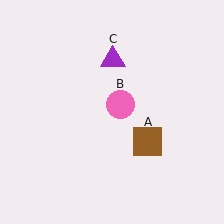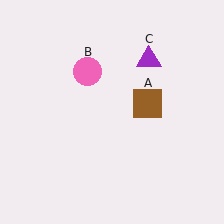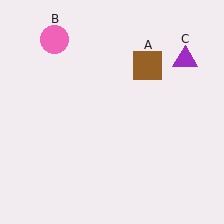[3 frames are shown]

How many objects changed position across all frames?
3 objects changed position: brown square (object A), pink circle (object B), purple triangle (object C).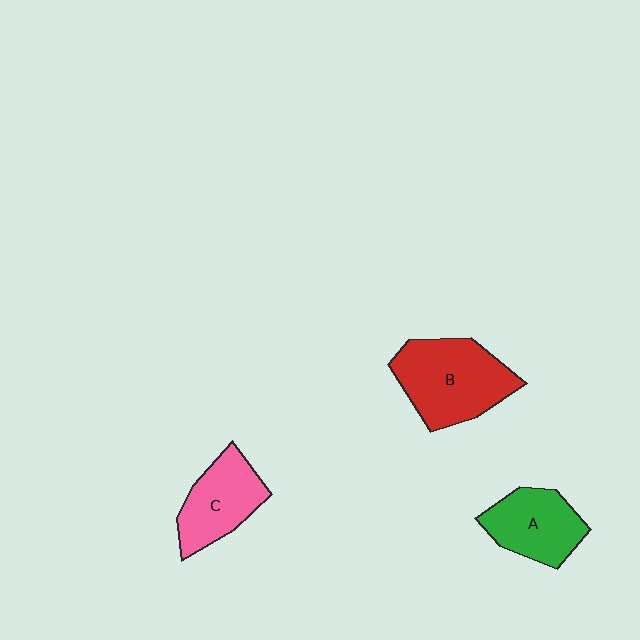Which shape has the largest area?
Shape B (red).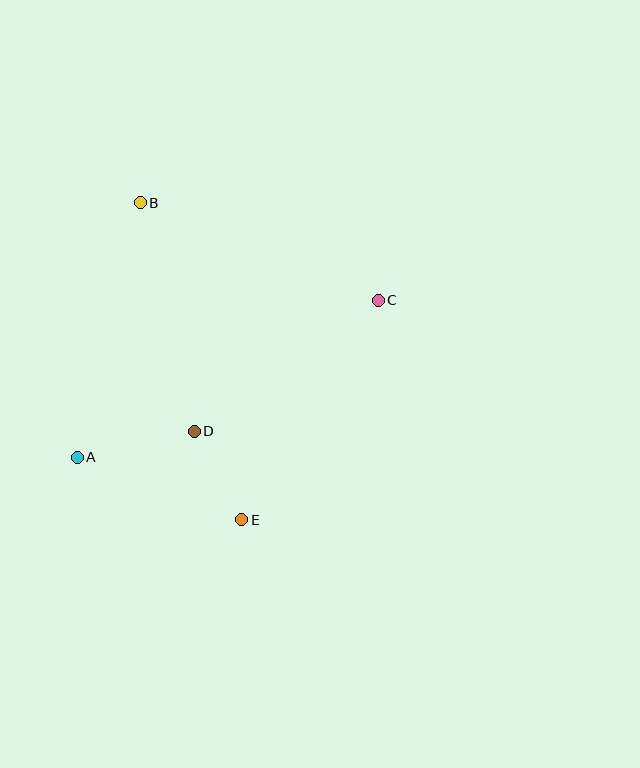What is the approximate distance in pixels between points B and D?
The distance between B and D is approximately 234 pixels.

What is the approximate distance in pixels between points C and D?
The distance between C and D is approximately 226 pixels.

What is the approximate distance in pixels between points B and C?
The distance between B and C is approximately 257 pixels.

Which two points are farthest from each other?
Points A and C are farthest from each other.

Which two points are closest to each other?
Points D and E are closest to each other.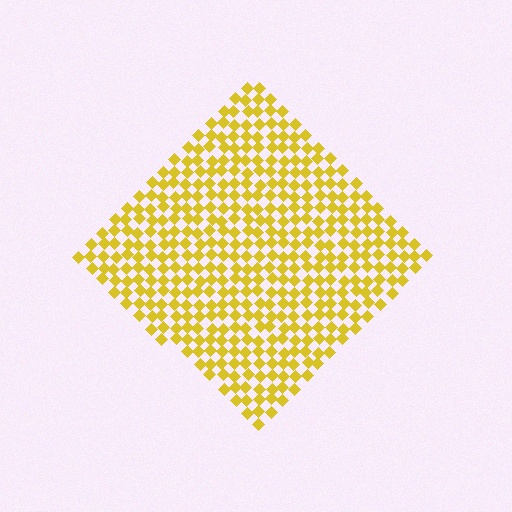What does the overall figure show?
The overall figure shows a diamond.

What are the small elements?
The small elements are diamonds.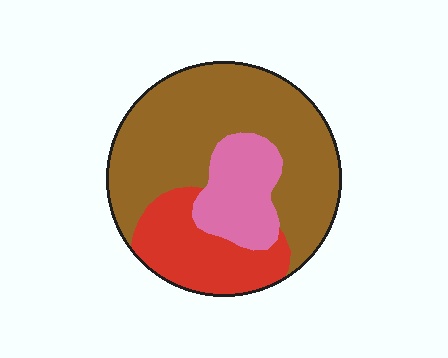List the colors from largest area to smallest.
From largest to smallest: brown, red, pink.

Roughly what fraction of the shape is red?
Red covers 22% of the shape.